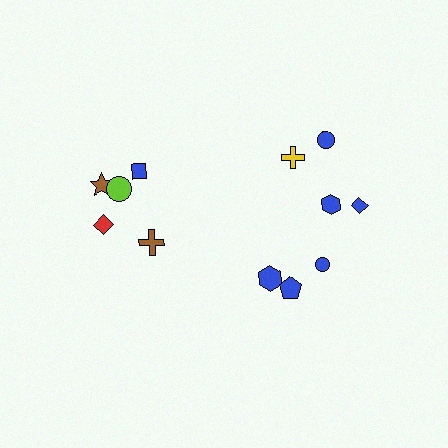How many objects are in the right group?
There are 7 objects.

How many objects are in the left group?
There are 5 objects.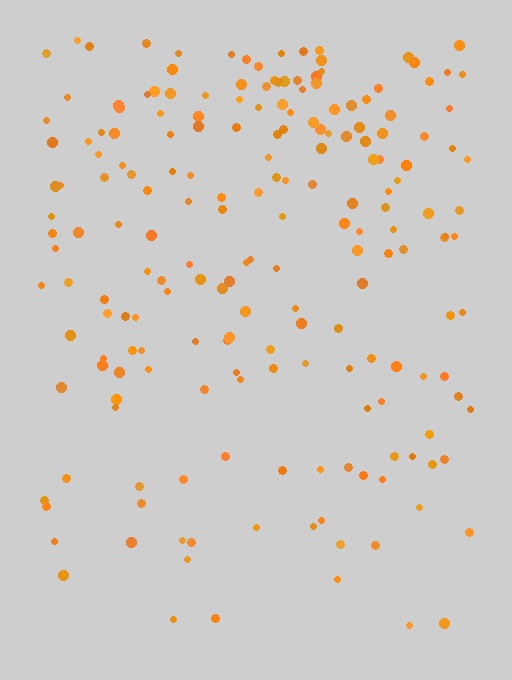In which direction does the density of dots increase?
From bottom to top, with the top side densest.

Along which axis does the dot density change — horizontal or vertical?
Vertical.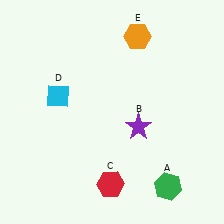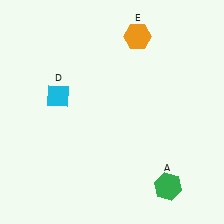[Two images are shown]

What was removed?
The purple star (B), the red hexagon (C) were removed in Image 2.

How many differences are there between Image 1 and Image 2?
There are 2 differences between the two images.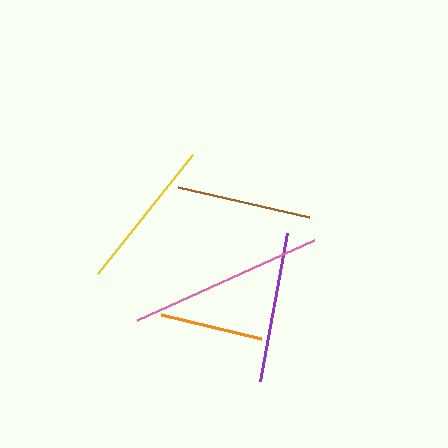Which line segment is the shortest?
The orange line is the shortest at approximately 102 pixels.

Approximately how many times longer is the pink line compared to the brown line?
The pink line is approximately 1.4 times the length of the brown line.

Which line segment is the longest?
The pink line is the longest at approximately 194 pixels.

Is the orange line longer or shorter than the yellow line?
The yellow line is longer than the orange line.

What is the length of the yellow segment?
The yellow segment is approximately 152 pixels long.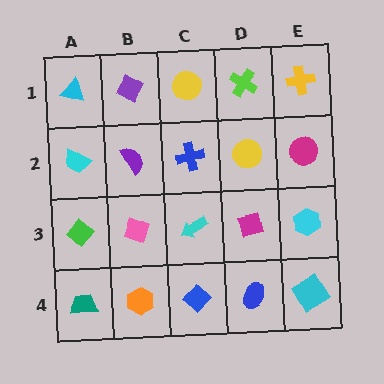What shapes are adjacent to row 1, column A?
A cyan trapezoid (row 2, column A), a purple diamond (row 1, column B).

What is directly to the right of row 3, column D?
A cyan hexagon.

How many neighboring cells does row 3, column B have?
4.